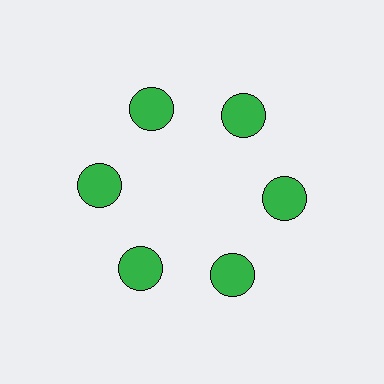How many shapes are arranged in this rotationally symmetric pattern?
There are 6 shapes, arranged in 6 groups of 1.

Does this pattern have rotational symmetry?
Yes, this pattern has 6-fold rotational symmetry. It looks the same after rotating 60 degrees around the center.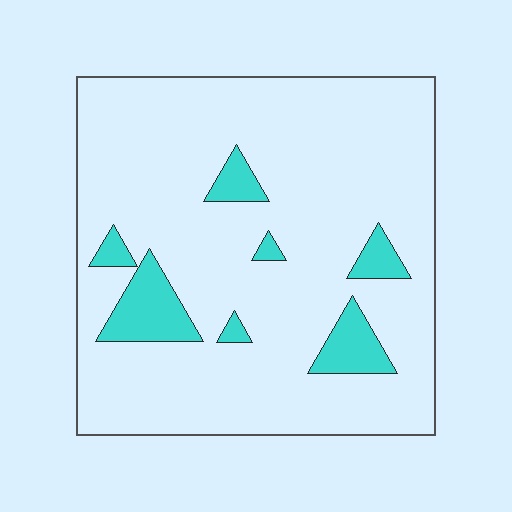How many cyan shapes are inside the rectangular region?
7.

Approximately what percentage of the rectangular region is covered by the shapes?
Approximately 10%.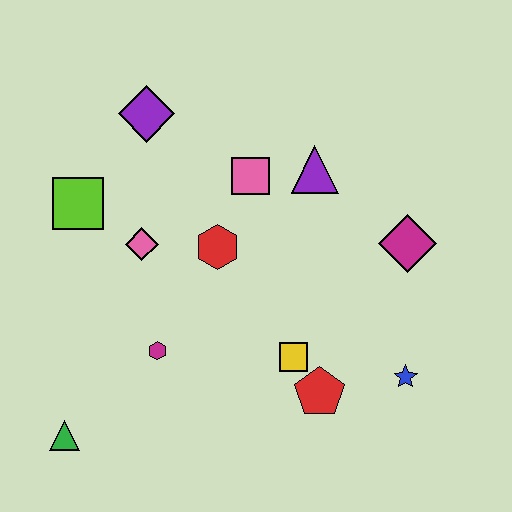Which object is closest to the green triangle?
The magenta hexagon is closest to the green triangle.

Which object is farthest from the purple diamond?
The blue star is farthest from the purple diamond.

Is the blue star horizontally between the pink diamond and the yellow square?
No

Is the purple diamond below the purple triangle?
No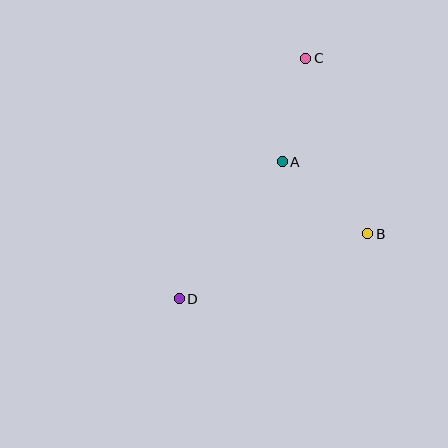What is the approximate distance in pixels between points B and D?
The distance between B and D is approximately 199 pixels.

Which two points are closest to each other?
Points A and C are closest to each other.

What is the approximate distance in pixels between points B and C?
The distance between B and C is approximately 187 pixels.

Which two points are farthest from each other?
Points C and D are farthest from each other.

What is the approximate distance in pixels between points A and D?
The distance between A and D is approximately 171 pixels.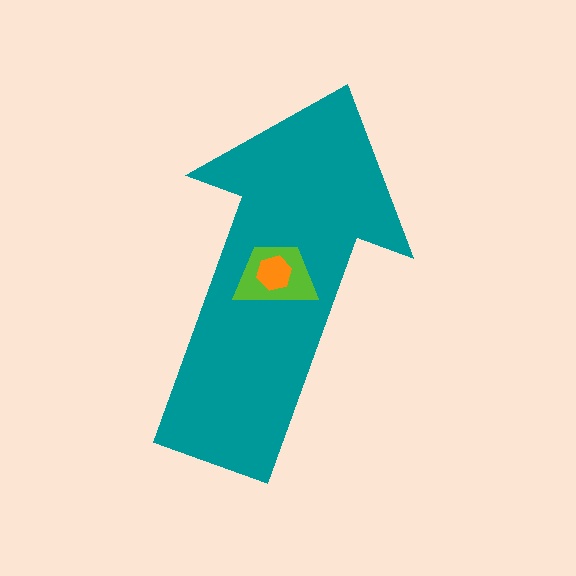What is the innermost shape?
The orange hexagon.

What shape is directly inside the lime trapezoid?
The orange hexagon.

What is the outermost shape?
The teal arrow.